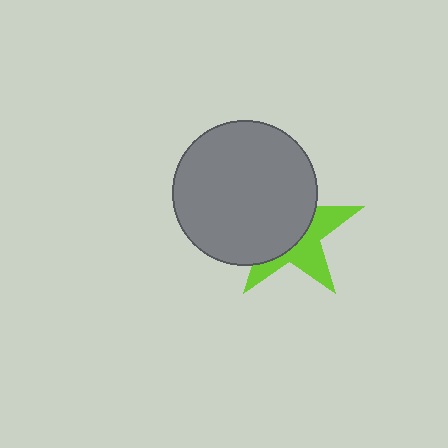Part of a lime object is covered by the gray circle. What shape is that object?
It is a star.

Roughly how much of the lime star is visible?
A small part of it is visible (roughly 41%).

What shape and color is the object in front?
The object in front is a gray circle.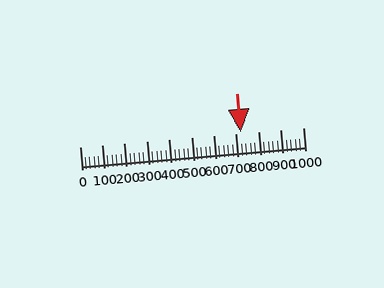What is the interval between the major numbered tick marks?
The major tick marks are spaced 100 units apart.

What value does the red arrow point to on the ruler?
The red arrow points to approximately 720.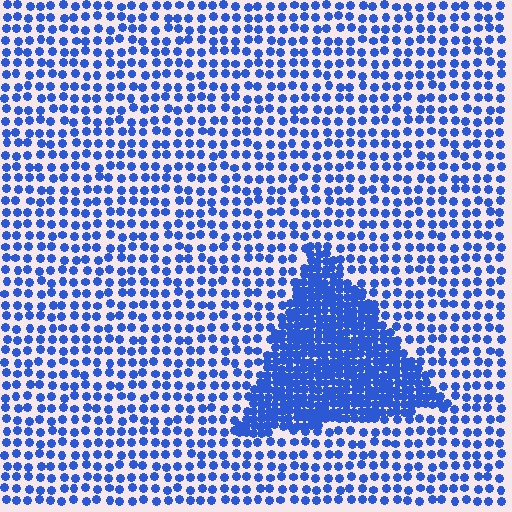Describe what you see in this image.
The image contains small blue elements arranged at two different densities. A triangle-shaped region is visible where the elements are more densely packed than the surrounding area.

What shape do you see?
I see a triangle.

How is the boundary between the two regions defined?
The boundary is defined by a change in element density (approximately 2.6x ratio). All elements are the same color, size, and shape.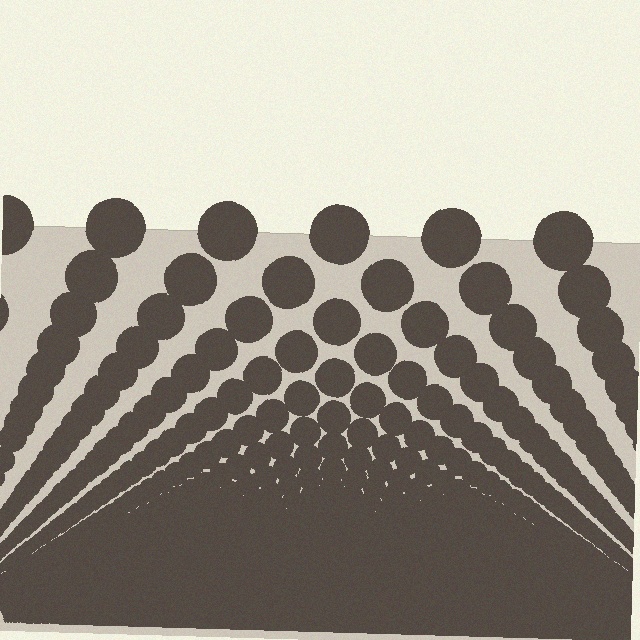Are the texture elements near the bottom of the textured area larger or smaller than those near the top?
Smaller. The gradient is inverted — elements near the bottom are smaller and denser.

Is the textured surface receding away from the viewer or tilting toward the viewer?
The surface appears to tilt toward the viewer. Texture elements get larger and sparser toward the top.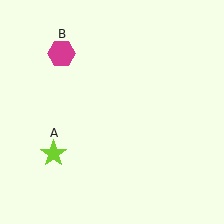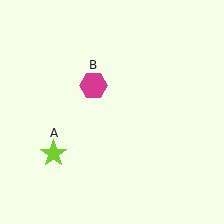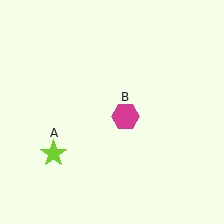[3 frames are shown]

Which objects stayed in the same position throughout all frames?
Lime star (object A) remained stationary.